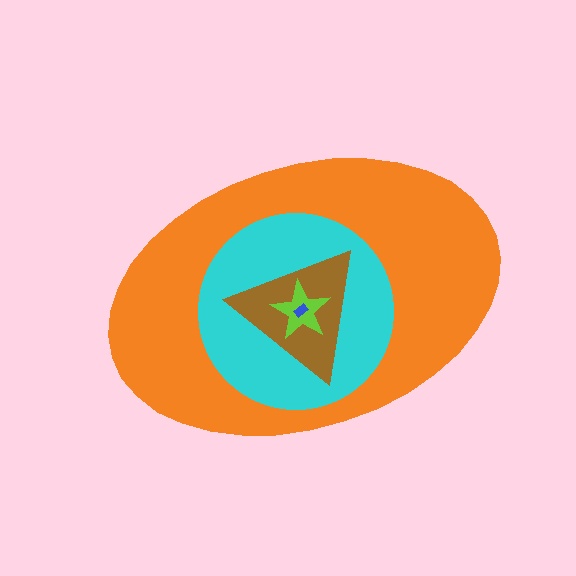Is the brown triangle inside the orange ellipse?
Yes.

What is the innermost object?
The blue rectangle.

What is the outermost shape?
The orange ellipse.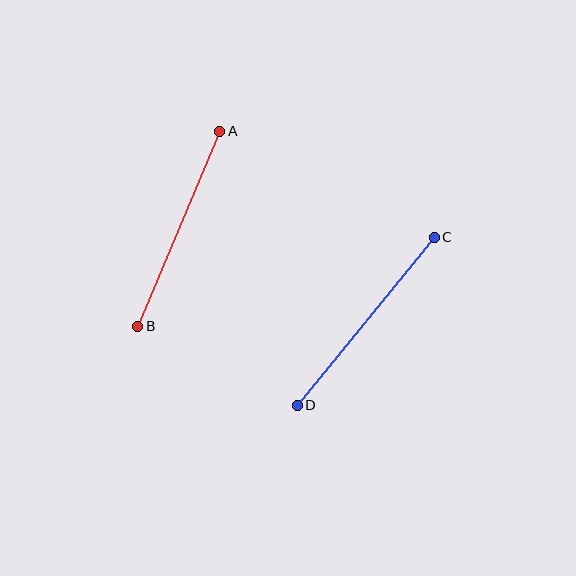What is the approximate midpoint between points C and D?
The midpoint is at approximately (366, 321) pixels.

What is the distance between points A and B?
The distance is approximately 212 pixels.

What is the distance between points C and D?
The distance is approximately 217 pixels.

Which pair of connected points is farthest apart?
Points C and D are farthest apart.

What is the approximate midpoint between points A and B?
The midpoint is at approximately (179, 229) pixels.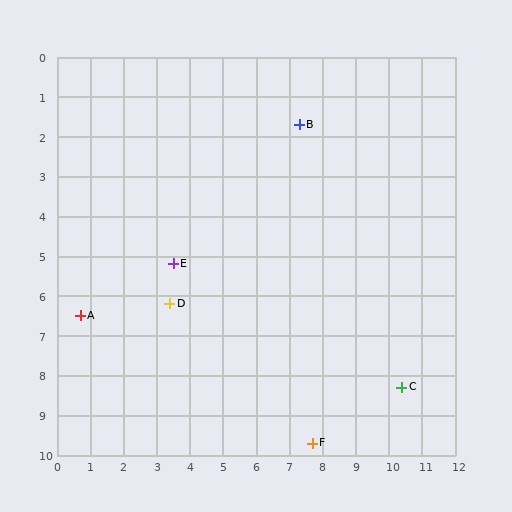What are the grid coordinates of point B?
Point B is at approximately (7.3, 1.7).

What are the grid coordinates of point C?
Point C is at approximately (10.4, 8.3).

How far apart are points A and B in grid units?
Points A and B are about 8.2 grid units apart.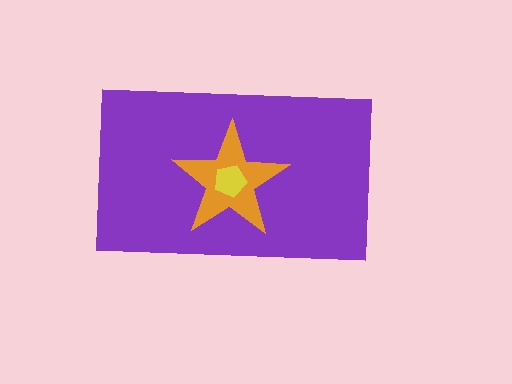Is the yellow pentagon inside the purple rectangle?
Yes.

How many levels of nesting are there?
3.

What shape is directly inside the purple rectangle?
The orange star.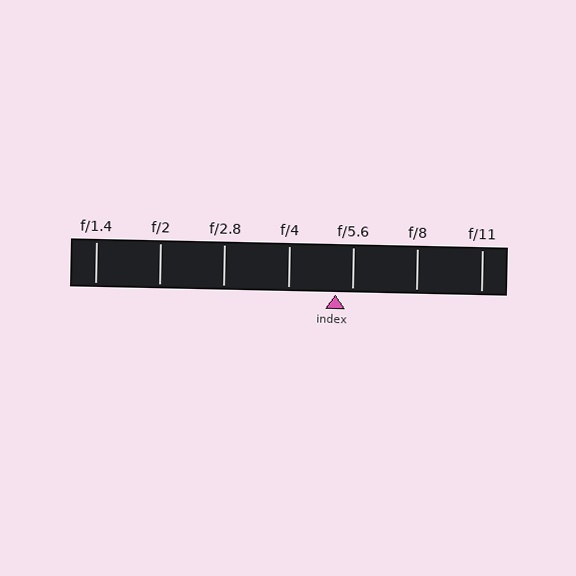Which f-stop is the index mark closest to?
The index mark is closest to f/5.6.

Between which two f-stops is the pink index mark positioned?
The index mark is between f/4 and f/5.6.